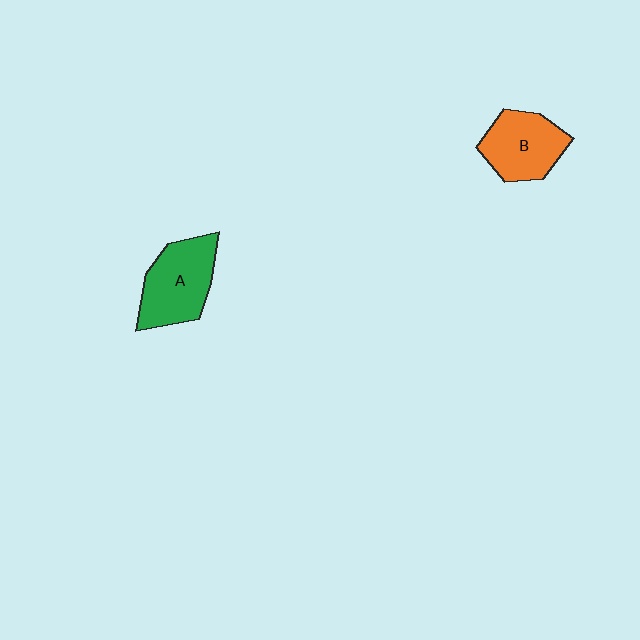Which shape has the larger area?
Shape A (green).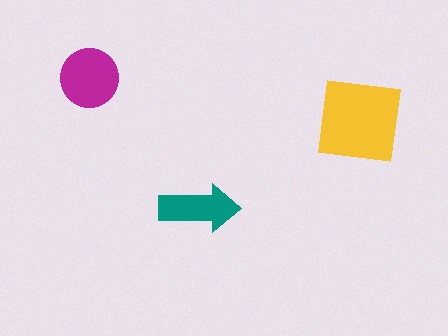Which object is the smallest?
The teal arrow.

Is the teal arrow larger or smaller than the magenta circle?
Smaller.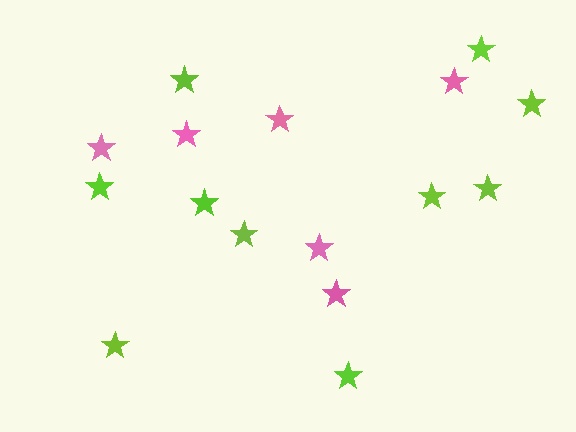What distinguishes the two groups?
There are 2 groups: one group of pink stars (6) and one group of lime stars (10).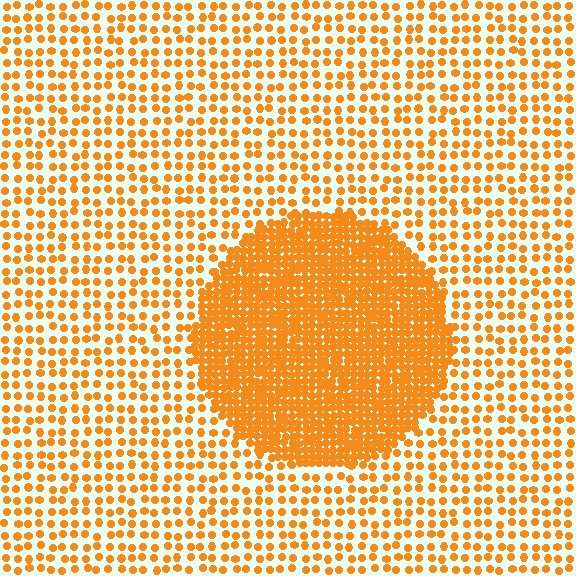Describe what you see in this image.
The image contains small orange elements arranged at two different densities. A circle-shaped region is visible where the elements are more densely packed than the surrounding area.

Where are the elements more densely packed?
The elements are more densely packed inside the circle boundary.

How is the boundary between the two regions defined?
The boundary is defined by a change in element density (approximately 2.8x ratio). All elements are the same color, size, and shape.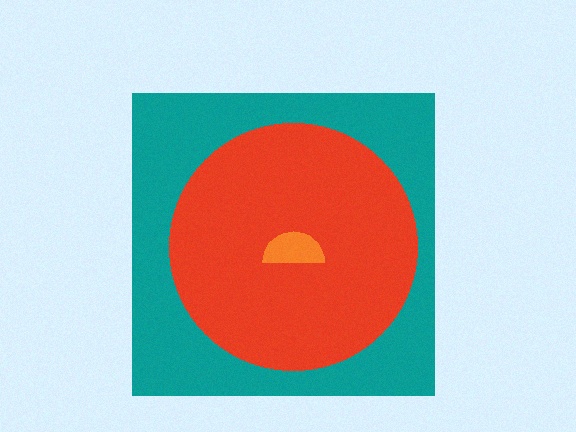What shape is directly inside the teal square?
The red circle.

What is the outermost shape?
The teal square.